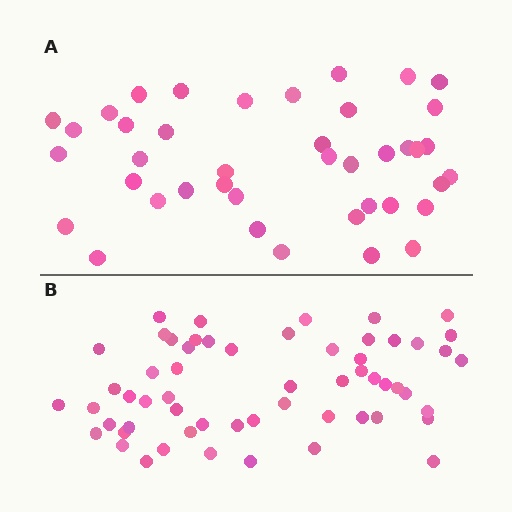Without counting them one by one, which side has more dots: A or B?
Region B (the bottom region) has more dots.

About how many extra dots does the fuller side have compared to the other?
Region B has approximately 15 more dots than region A.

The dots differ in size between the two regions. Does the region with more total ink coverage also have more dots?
No. Region A has more total ink coverage because its dots are larger, but region B actually contains more individual dots. Total area can be misleading — the number of items is what matters here.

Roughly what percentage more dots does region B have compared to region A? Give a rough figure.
About 40% more.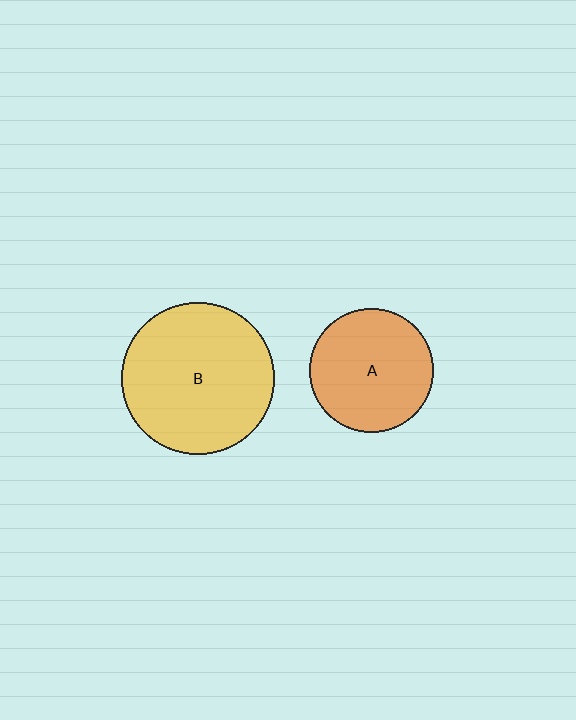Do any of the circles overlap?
No, none of the circles overlap.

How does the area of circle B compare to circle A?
Approximately 1.5 times.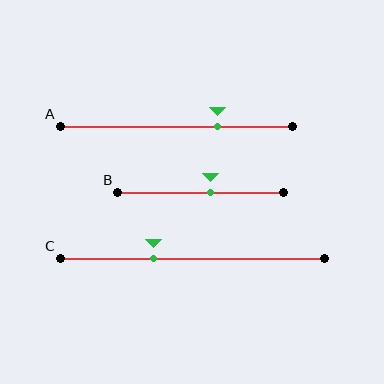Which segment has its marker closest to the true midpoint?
Segment B has its marker closest to the true midpoint.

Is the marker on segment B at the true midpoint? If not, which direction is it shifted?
No, the marker on segment B is shifted to the right by about 6% of the segment length.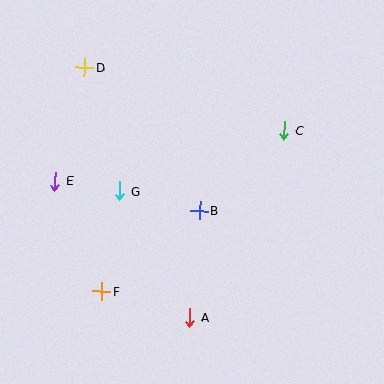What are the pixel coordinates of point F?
Point F is at (102, 292).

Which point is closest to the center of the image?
Point B at (200, 210) is closest to the center.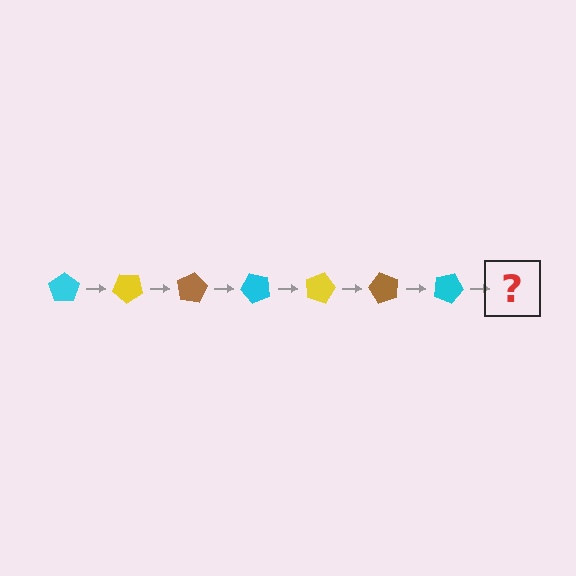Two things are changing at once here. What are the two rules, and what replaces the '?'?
The two rules are that it rotates 40 degrees each step and the color cycles through cyan, yellow, and brown. The '?' should be a yellow pentagon, rotated 280 degrees from the start.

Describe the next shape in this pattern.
It should be a yellow pentagon, rotated 280 degrees from the start.